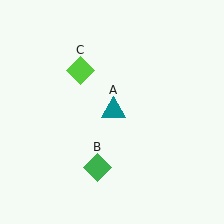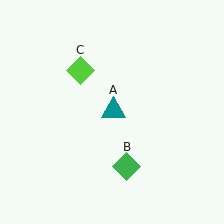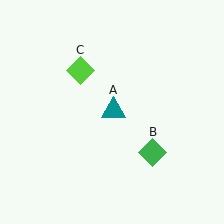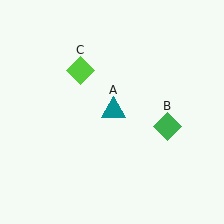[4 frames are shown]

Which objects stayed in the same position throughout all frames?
Teal triangle (object A) and lime diamond (object C) remained stationary.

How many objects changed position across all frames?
1 object changed position: green diamond (object B).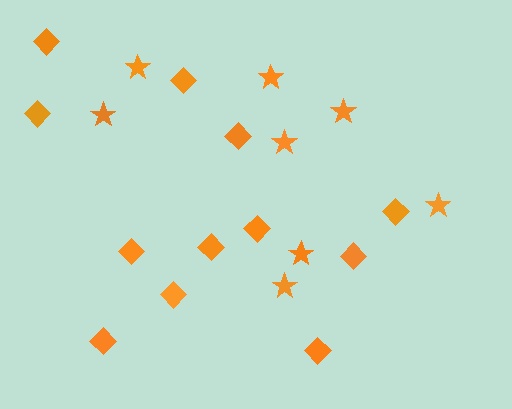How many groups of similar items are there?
There are 2 groups: one group of stars (8) and one group of diamonds (12).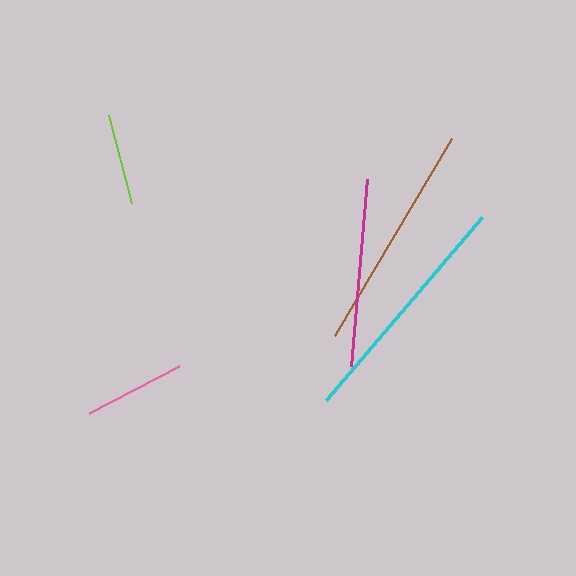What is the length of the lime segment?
The lime segment is approximately 91 pixels long.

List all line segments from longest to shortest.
From longest to shortest: cyan, brown, magenta, pink, lime.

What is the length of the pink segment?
The pink segment is approximately 101 pixels long.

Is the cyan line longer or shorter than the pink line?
The cyan line is longer than the pink line.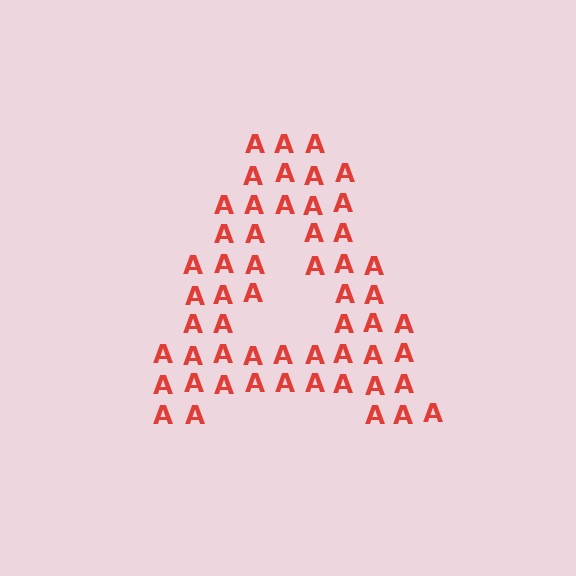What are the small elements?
The small elements are letter A's.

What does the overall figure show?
The overall figure shows the letter A.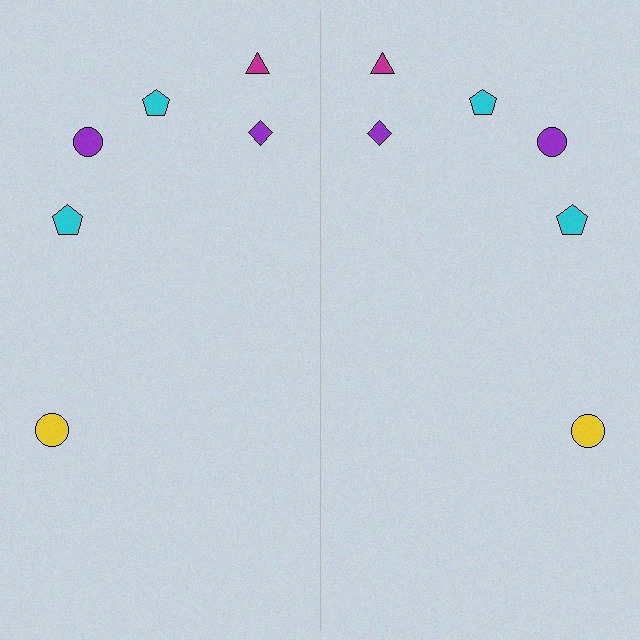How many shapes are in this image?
There are 12 shapes in this image.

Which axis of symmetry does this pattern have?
The pattern has a vertical axis of symmetry running through the center of the image.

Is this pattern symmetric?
Yes, this pattern has bilateral (reflection) symmetry.